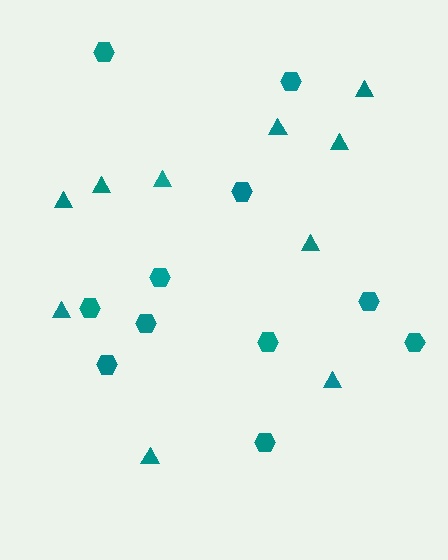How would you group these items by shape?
There are 2 groups: one group of hexagons (11) and one group of triangles (10).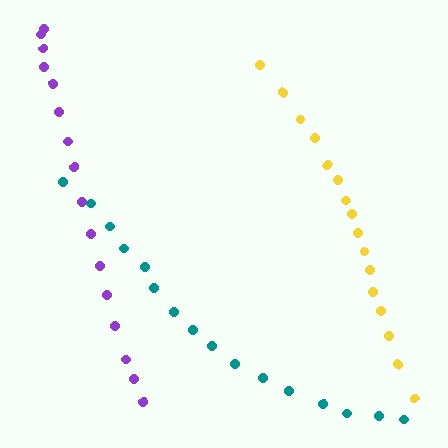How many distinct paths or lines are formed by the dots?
There are 3 distinct paths.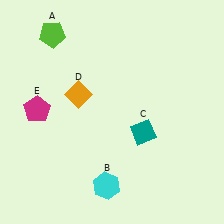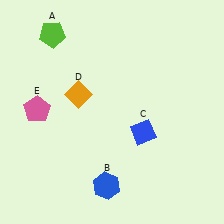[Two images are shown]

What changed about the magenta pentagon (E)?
In Image 1, E is magenta. In Image 2, it changed to pink.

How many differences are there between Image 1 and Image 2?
There are 3 differences between the two images.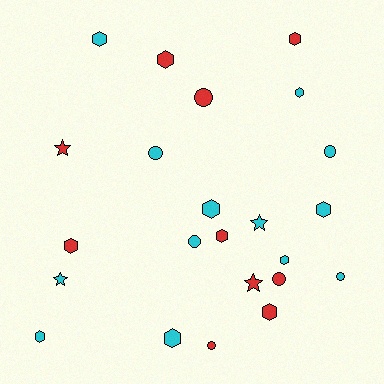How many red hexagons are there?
There are 5 red hexagons.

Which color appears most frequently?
Cyan, with 13 objects.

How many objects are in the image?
There are 23 objects.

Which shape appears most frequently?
Hexagon, with 12 objects.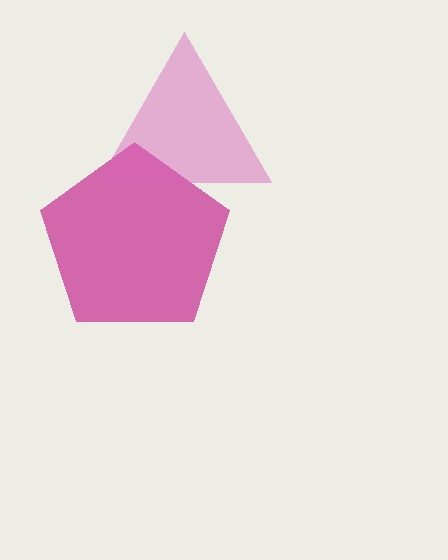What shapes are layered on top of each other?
The layered shapes are: a magenta pentagon, a pink triangle.